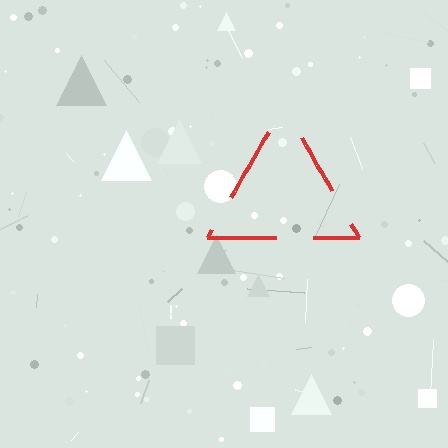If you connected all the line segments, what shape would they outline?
They would outline a triangle.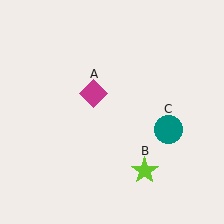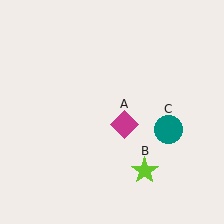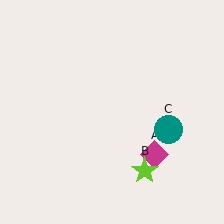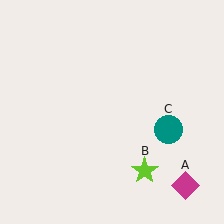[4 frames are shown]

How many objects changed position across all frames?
1 object changed position: magenta diamond (object A).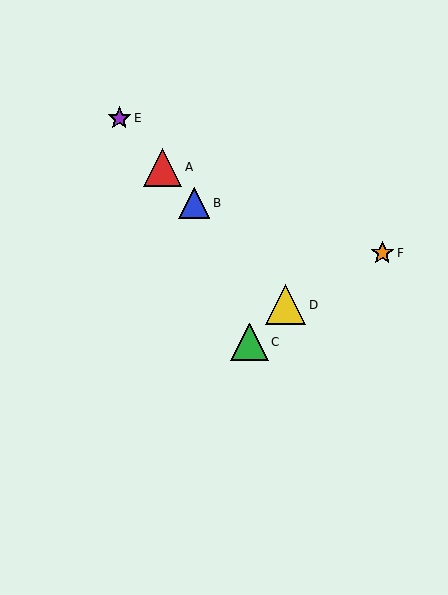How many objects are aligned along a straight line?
4 objects (A, B, D, E) are aligned along a straight line.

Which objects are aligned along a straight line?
Objects A, B, D, E are aligned along a straight line.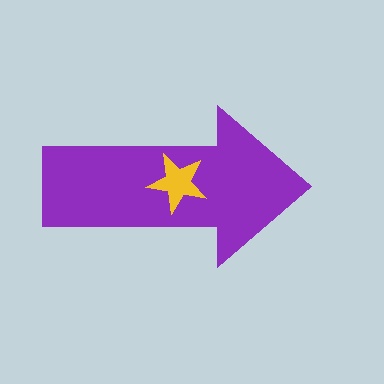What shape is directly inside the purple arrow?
The yellow star.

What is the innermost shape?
The yellow star.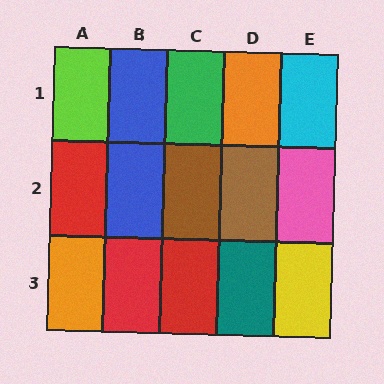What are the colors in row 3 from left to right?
Orange, red, red, teal, yellow.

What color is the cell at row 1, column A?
Lime.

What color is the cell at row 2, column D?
Brown.